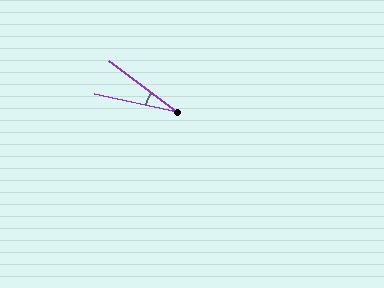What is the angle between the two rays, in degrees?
Approximately 24 degrees.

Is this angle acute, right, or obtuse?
It is acute.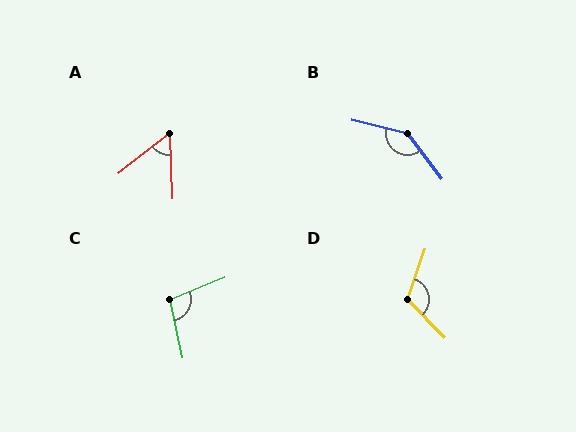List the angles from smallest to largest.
A (54°), C (100°), D (117°), B (141°).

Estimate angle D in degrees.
Approximately 117 degrees.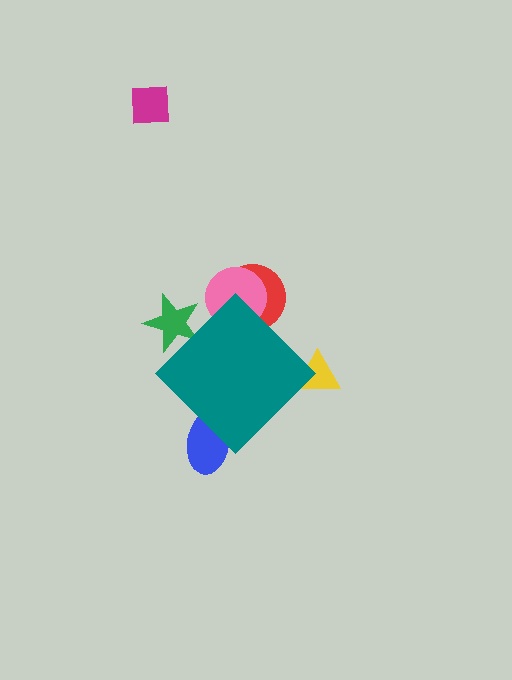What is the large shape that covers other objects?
A teal diamond.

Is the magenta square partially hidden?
No, the magenta square is fully visible.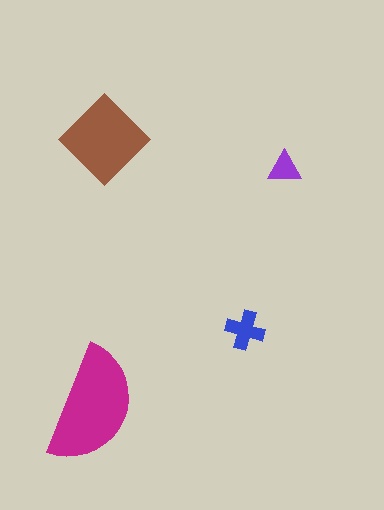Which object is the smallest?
The purple triangle.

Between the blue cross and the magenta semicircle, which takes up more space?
The magenta semicircle.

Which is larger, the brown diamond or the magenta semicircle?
The magenta semicircle.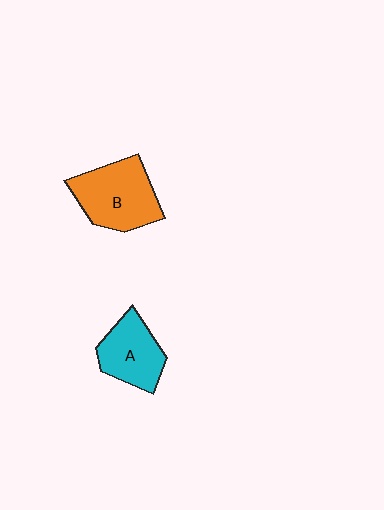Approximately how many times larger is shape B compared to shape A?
Approximately 1.3 times.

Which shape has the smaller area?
Shape A (cyan).